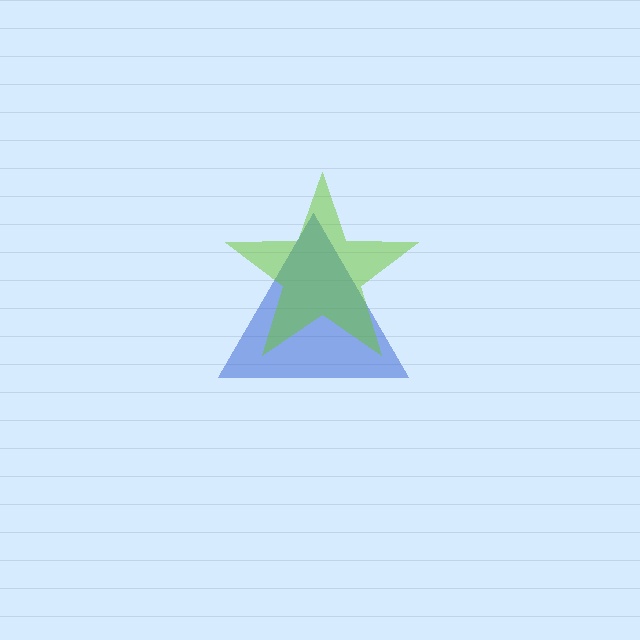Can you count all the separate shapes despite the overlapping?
Yes, there are 2 separate shapes.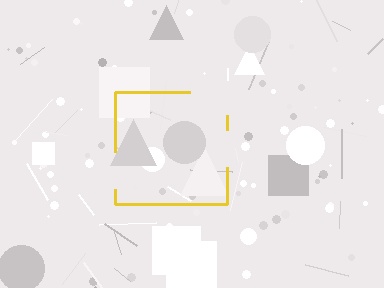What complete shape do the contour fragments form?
The contour fragments form a square.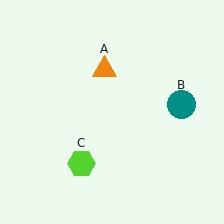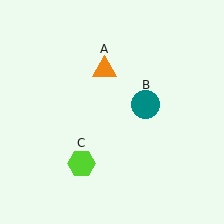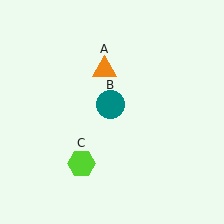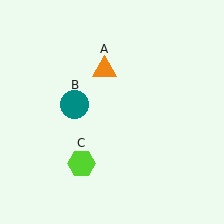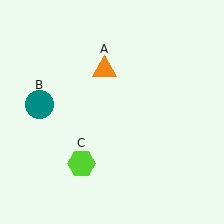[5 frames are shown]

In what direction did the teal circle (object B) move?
The teal circle (object B) moved left.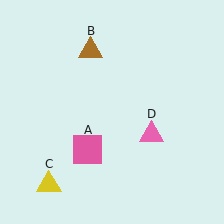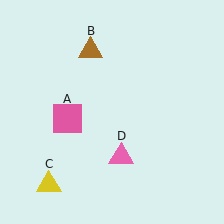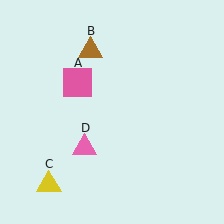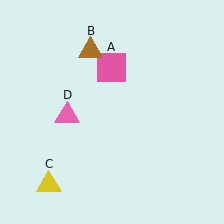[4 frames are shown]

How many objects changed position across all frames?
2 objects changed position: pink square (object A), pink triangle (object D).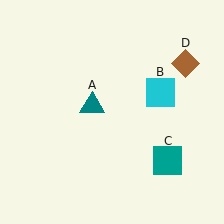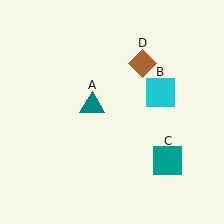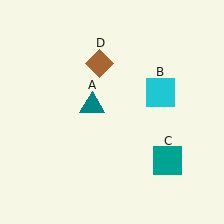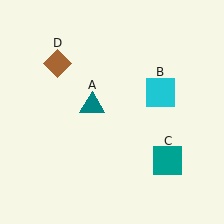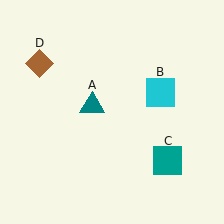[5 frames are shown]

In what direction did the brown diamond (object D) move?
The brown diamond (object D) moved left.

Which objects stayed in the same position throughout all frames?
Teal triangle (object A) and cyan square (object B) and teal square (object C) remained stationary.